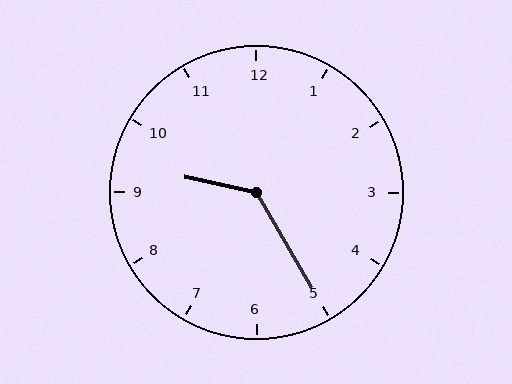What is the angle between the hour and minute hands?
Approximately 132 degrees.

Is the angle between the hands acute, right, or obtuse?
It is obtuse.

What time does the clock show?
9:25.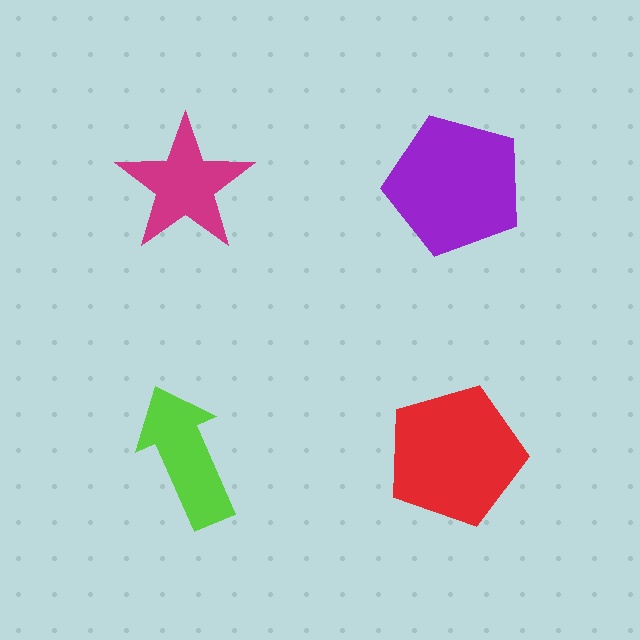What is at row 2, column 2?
A red pentagon.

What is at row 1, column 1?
A magenta star.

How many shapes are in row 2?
2 shapes.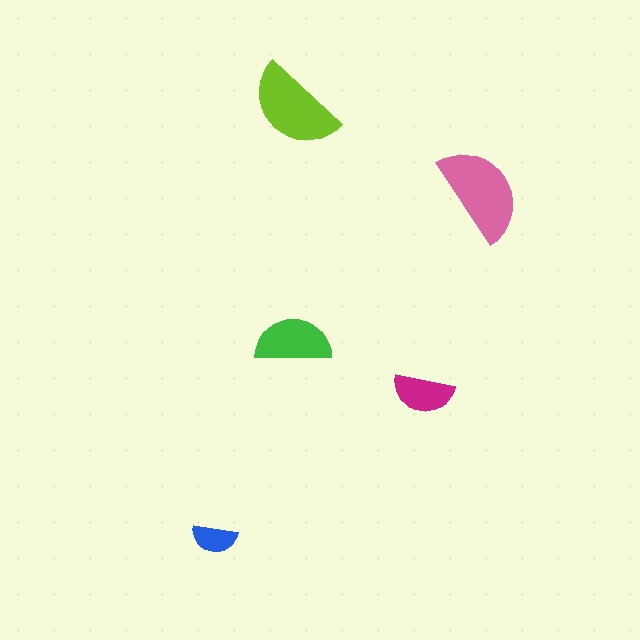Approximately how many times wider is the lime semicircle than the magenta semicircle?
About 1.5 times wider.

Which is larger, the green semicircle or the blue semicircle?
The green one.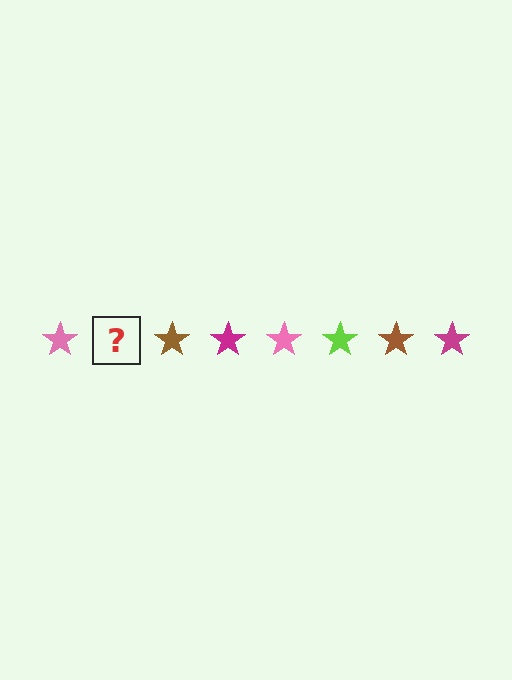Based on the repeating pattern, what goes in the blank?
The blank should be a lime star.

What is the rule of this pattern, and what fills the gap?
The rule is that the pattern cycles through pink, lime, brown, magenta stars. The gap should be filled with a lime star.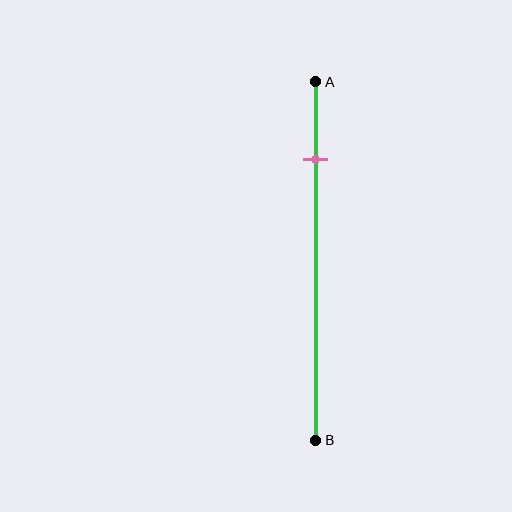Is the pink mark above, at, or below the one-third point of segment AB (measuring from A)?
The pink mark is above the one-third point of segment AB.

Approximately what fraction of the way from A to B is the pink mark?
The pink mark is approximately 20% of the way from A to B.